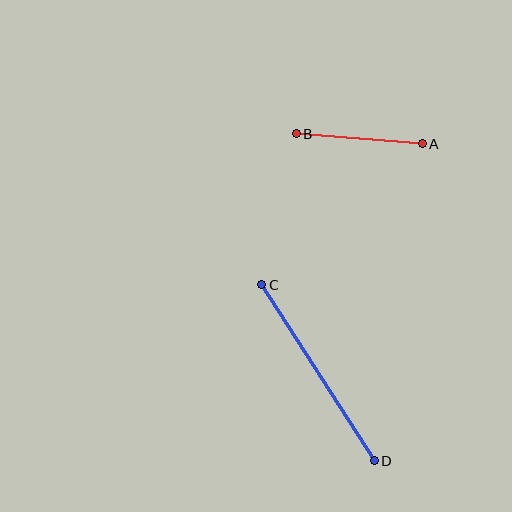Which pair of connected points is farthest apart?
Points C and D are farthest apart.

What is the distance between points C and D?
The distance is approximately 209 pixels.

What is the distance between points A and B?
The distance is approximately 126 pixels.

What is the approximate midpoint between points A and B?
The midpoint is at approximately (359, 139) pixels.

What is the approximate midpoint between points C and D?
The midpoint is at approximately (318, 373) pixels.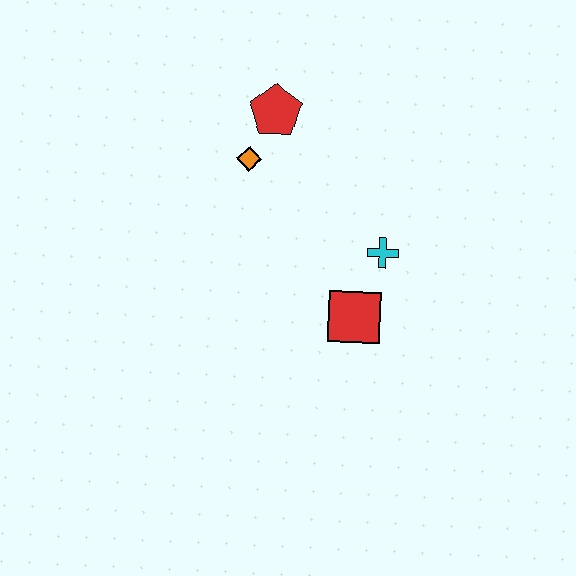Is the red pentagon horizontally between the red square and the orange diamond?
Yes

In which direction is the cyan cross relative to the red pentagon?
The cyan cross is below the red pentagon.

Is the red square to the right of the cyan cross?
No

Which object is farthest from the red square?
The red pentagon is farthest from the red square.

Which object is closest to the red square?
The cyan cross is closest to the red square.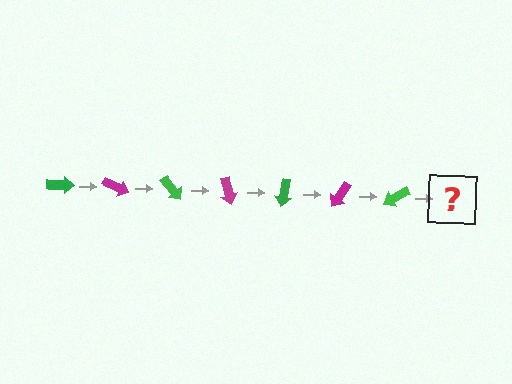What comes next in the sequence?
The next element should be a magenta arrow, rotated 175 degrees from the start.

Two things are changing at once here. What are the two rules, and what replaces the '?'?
The two rules are that it rotates 25 degrees each step and the color cycles through green and magenta. The '?' should be a magenta arrow, rotated 175 degrees from the start.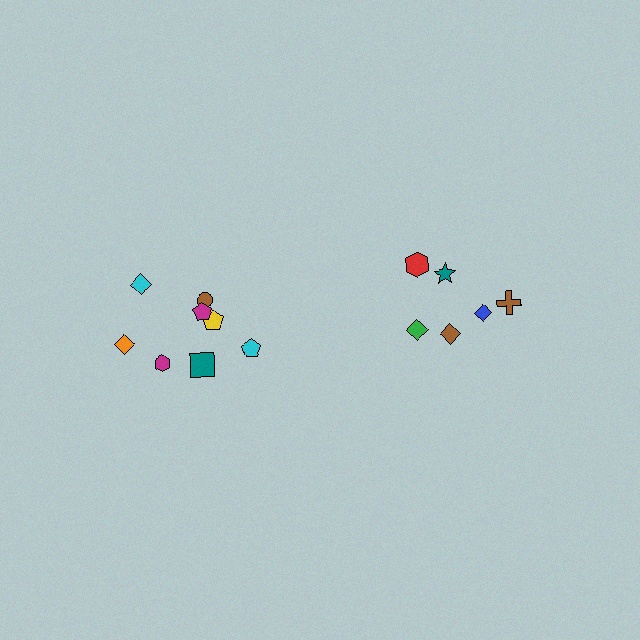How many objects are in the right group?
There are 6 objects.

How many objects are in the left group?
There are 8 objects.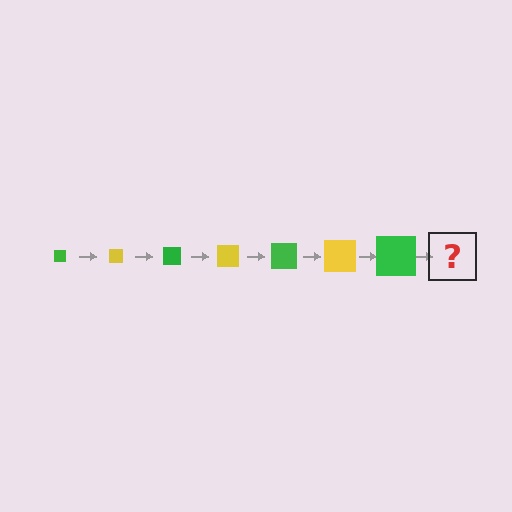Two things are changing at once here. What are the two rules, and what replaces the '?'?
The two rules are that the square grows larger each step and the color cycles through green and yellow. The '?' should be a yellow square, larger than the previous one.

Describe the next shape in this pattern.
It should be a yellow square, larger than the previous one.